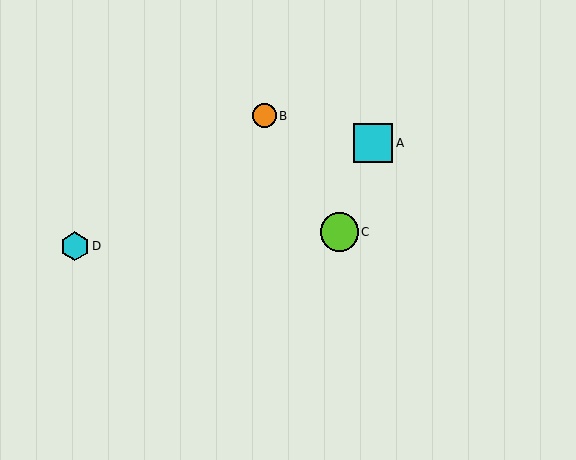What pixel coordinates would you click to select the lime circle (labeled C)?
Click at (339, 232) to select the lime circle C.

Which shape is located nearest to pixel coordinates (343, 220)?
The lime circle (labeled C) at (339, 232) is nearest to that location.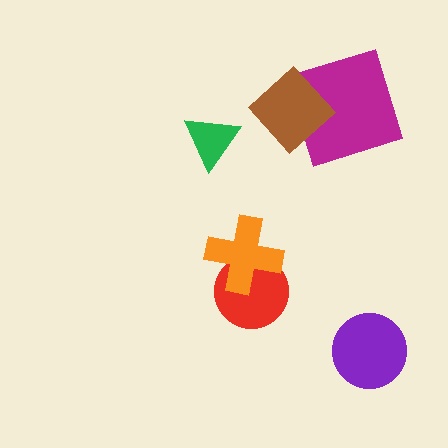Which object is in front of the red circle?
The orange cross is in front of the red circle.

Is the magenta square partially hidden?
Yes, it is partially covered by another shape.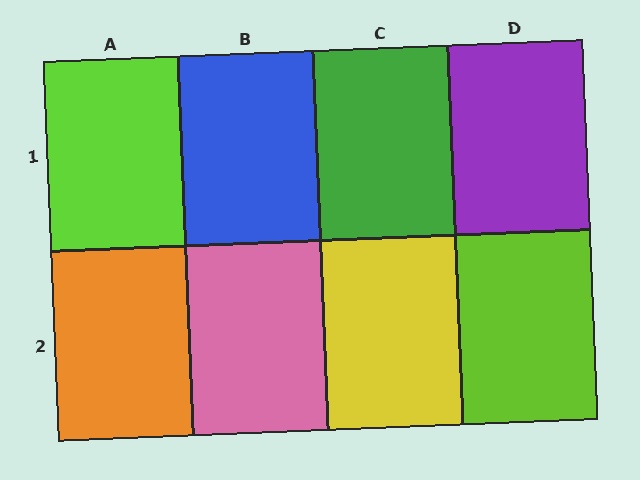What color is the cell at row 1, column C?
Green.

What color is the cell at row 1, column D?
Purple.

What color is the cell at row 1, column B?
Blue.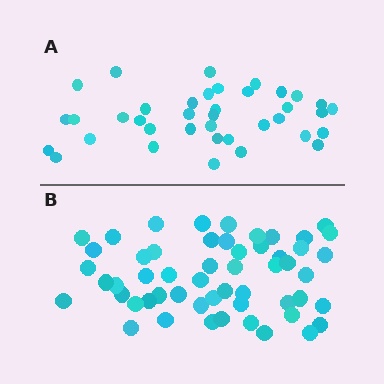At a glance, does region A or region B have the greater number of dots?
Region B (the bottom region) has more dots.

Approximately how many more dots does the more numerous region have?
Region B has approximately 15 more dots than region A.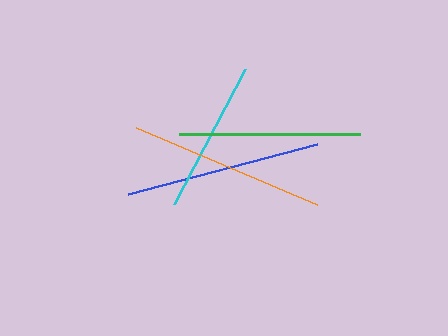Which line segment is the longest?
The orange line is the longest at approximately 197 pixels.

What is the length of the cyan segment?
The cyan segment is approximately 152 pixels long.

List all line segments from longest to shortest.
From longest to shortest: orange, blue, green, cyan.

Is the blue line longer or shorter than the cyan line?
The blue line is longer than the cyan line.